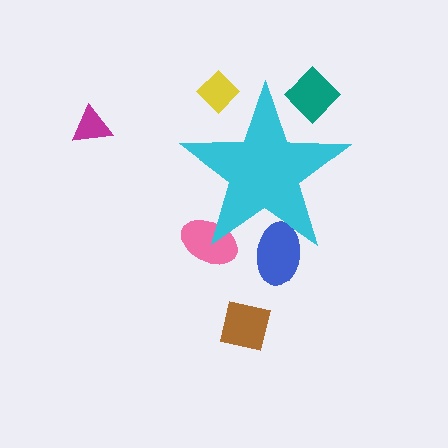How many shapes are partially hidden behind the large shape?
4 shapes are partially hidden.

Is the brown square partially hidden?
No, the brown square is fully visible.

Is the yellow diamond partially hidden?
Yes, the yellow diamond is partially hidden behind the cyan star.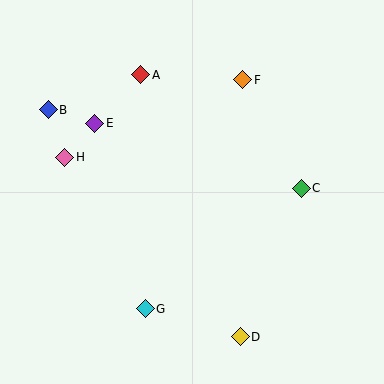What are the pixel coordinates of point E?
Point E is at (95, 123).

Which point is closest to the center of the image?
Point C at (301, 188) is closest to the center.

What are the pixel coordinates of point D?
Point D is at (240, 337).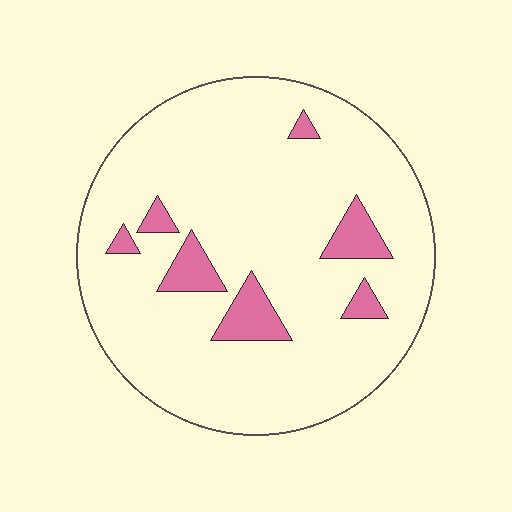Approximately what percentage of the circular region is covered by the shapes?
Approximately 10%.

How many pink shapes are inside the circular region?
7.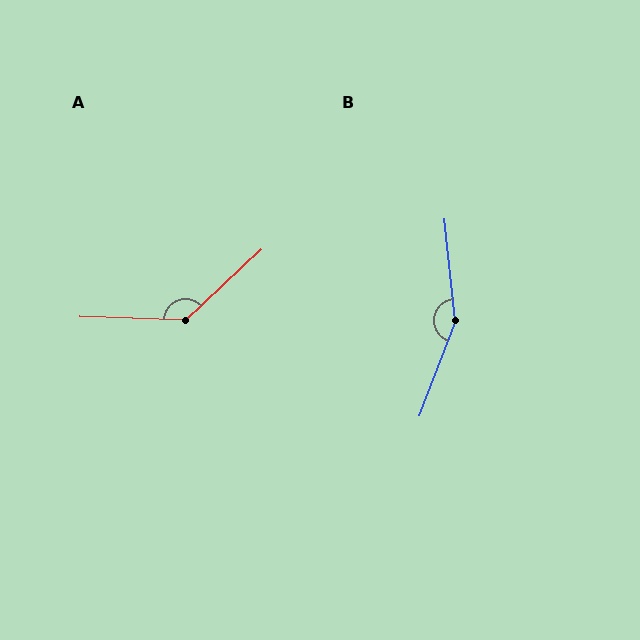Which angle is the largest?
B, at approximately 153 degrees.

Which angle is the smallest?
A, at approximately 135 degrees.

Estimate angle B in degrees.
Approximately 153 degrees.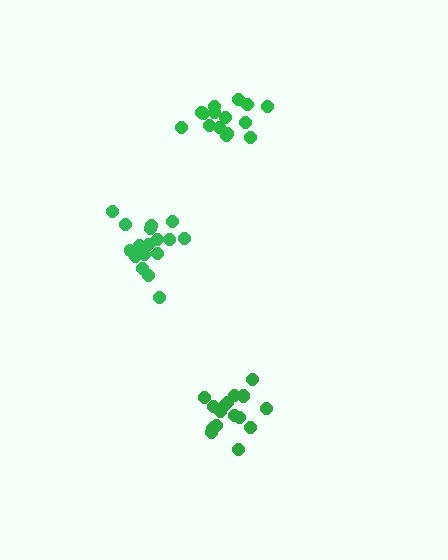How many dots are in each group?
Group 1: 17 dots, Group 2: 15 dots, Group 3: 18 dots (50 total).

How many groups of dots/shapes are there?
There are 3 groups.